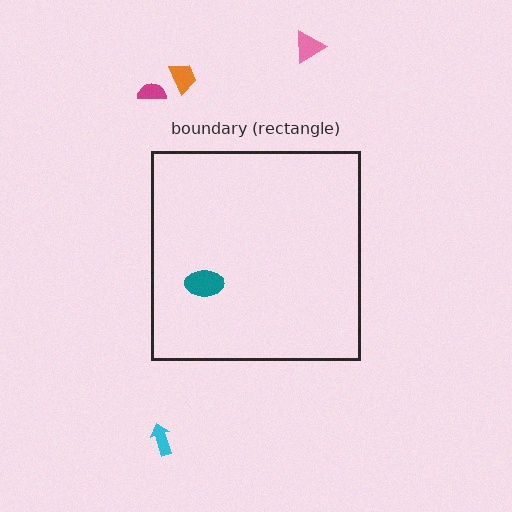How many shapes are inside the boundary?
1 inside, 4 outside.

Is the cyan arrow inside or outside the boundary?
Outside.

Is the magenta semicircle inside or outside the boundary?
Outside.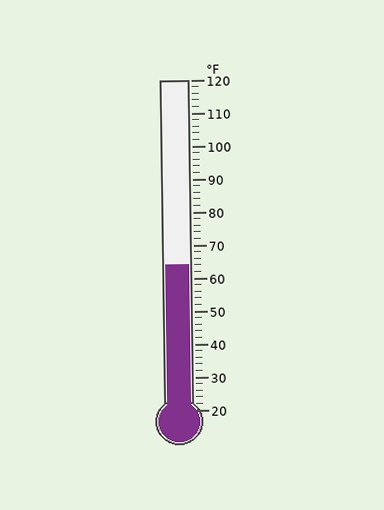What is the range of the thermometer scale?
The thermometer scale ranges from 20°F to 120°F.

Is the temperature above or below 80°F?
The temperature is below 80°F.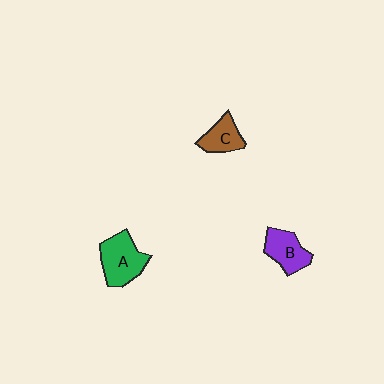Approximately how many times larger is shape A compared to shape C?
Approximately 1.6 times.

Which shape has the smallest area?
Shape C (brown).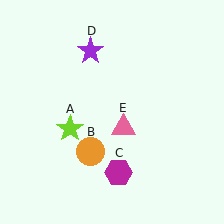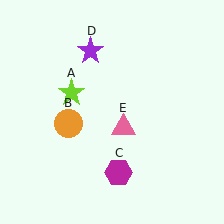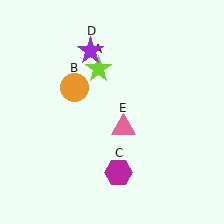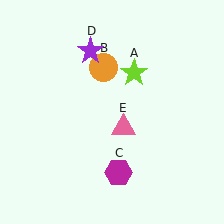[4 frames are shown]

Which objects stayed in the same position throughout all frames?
Magenta hexagon (object C) and purple star (object D) and pink triangle (object E) remained stationary.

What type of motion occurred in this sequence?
The lime star (object A), orange circle (object B) rotated clockwise around the center of the scene.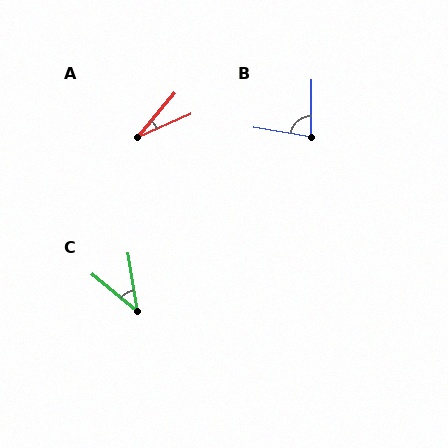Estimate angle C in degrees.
Approximately 42 degrees.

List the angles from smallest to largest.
A (26°), C (42°), B (81°).